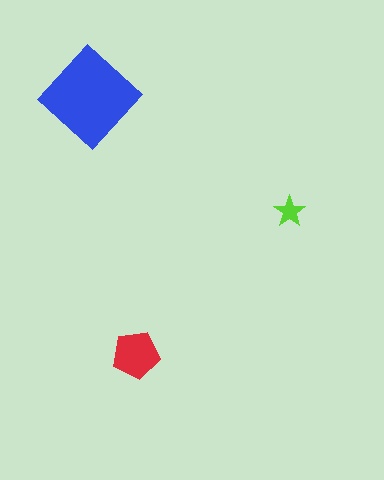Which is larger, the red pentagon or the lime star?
The red pentagon.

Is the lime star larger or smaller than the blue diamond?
Smaller.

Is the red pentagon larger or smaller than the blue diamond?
Smaller.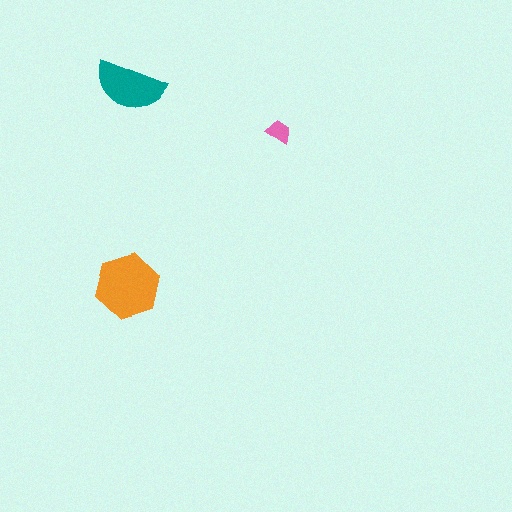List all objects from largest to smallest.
The orange hexagon, the teal semicircle, the pink trapezoid.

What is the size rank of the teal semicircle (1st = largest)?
2nd.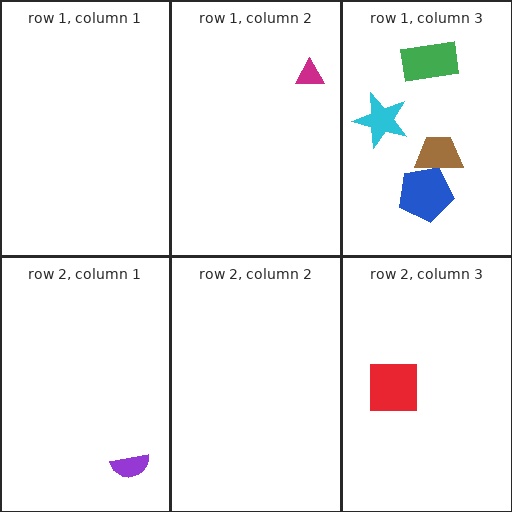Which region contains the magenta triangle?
The row 1, column 2 region.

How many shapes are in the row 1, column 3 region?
4.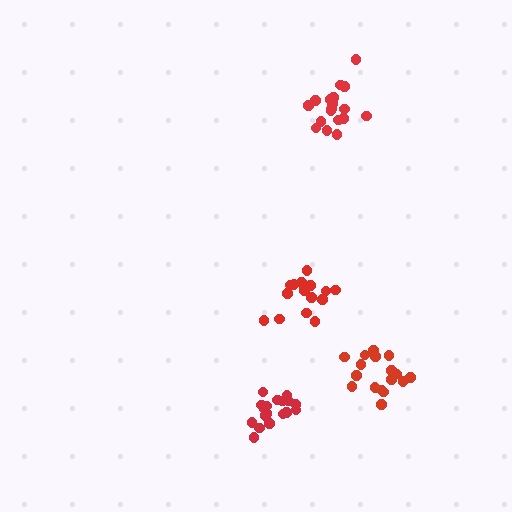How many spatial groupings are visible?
There are 4 spatial groupings.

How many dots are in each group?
Group 1: 18 dots, Group 2: 17 dots, Group 3: 15 dots, Group 4: 18 dots (68 total).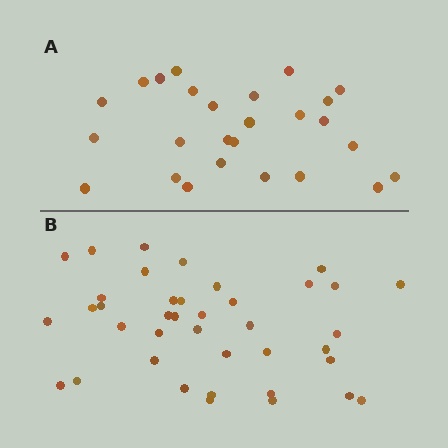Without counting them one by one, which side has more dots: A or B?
Region B (the bottom region) has more dots.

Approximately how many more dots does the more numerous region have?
Region B has approximately 15 more dots than region A.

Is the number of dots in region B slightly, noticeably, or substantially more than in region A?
Region B has substantially more. The ratio is roughly 1.5 to 1.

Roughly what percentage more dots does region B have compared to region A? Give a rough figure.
About 50% more.